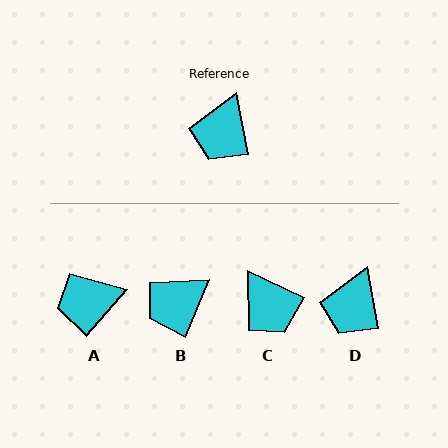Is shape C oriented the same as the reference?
No, it is off by about 54 degrees.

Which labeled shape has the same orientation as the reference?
D.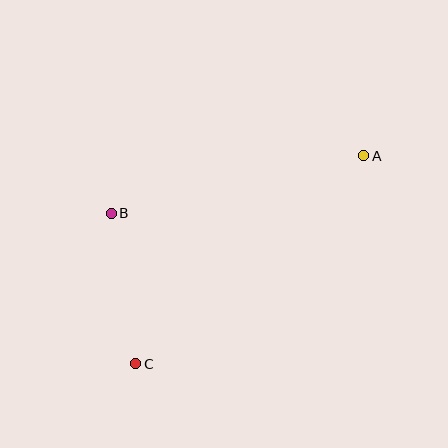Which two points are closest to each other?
Points B and C are closest to each other.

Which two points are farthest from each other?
Points A and C are farthest from each other.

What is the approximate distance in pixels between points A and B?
The distance between A and B is approximately 259 pixels.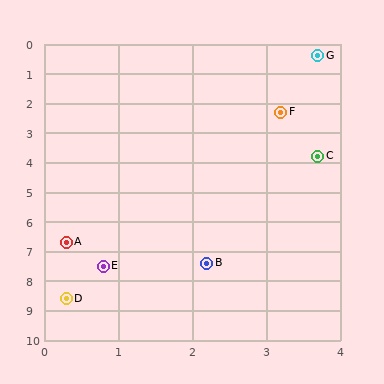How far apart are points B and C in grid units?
Points B and C are about 3.9 grid units apart.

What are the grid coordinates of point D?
Point D is at approximately (0.3, 8.6).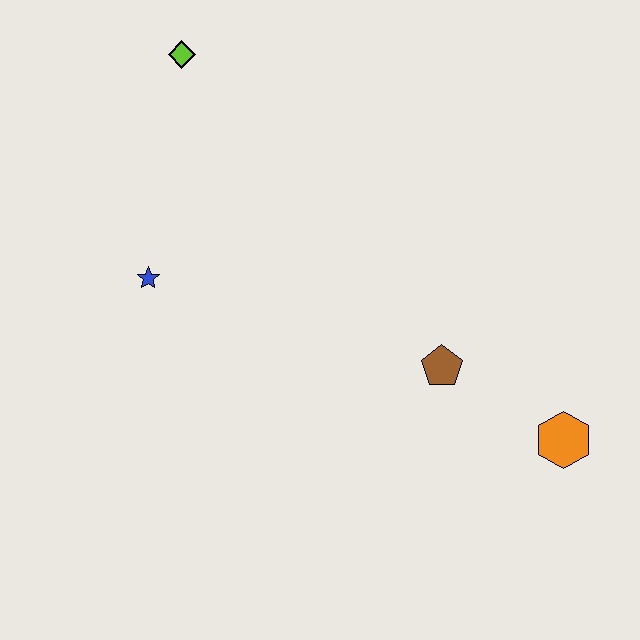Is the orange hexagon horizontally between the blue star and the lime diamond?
No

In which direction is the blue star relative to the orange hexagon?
The blue star is to the left of the orange hexagon.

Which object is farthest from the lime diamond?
The orange hexagon is farthest from the lime diamond.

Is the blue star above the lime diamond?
No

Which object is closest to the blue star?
The lime diamond is closest to the blue star.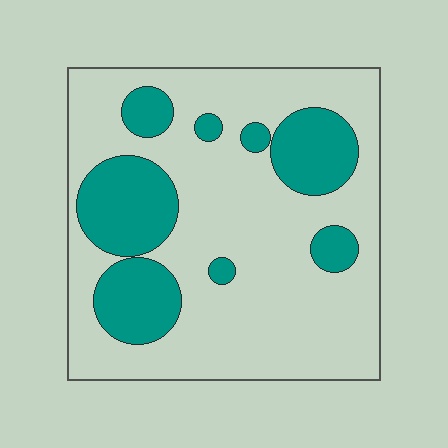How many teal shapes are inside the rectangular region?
8.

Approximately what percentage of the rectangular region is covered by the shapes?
Approximately 25%.